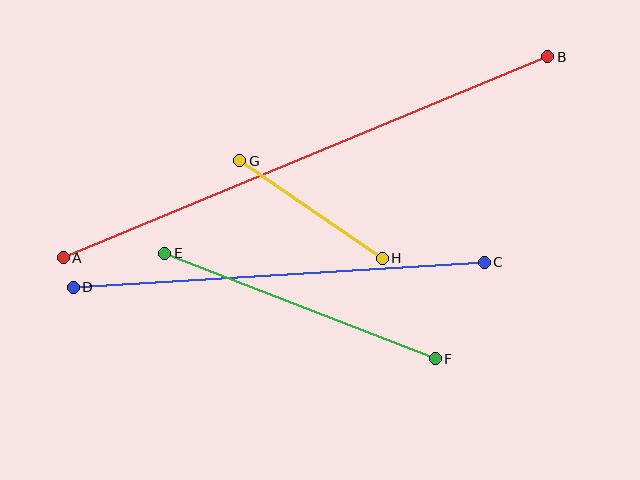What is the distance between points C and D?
The distance is approximately 412 pixels.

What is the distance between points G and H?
The distance is approximately 173 pixels.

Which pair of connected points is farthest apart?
Points A and B are farthest apart.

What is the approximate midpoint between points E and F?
The midpoint is at approximately (300, 306) pixels.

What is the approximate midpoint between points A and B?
The midpoint is at approximately (305, 157) pixels.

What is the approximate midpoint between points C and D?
The midpoint is at approximately (279, 275) pixels.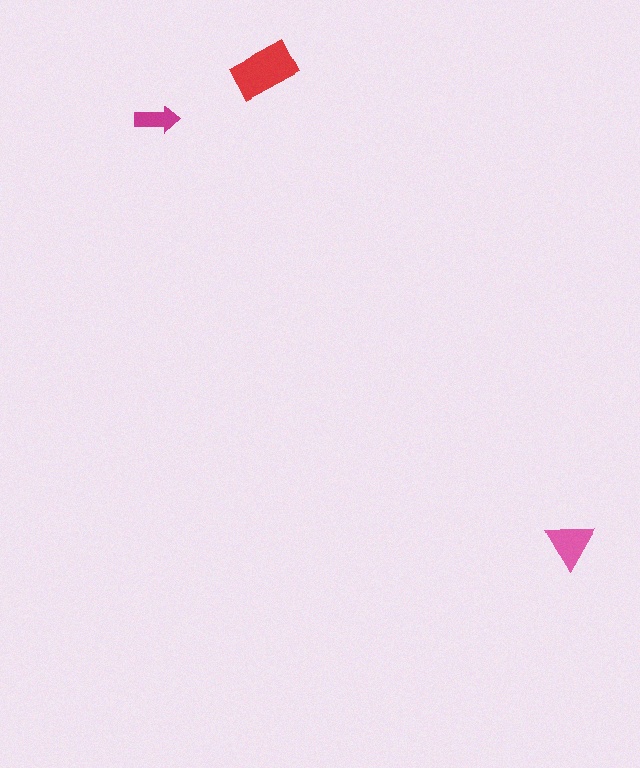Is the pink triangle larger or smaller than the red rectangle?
Smaller.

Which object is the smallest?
The magenta arrow.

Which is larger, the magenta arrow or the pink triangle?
The pink triangle.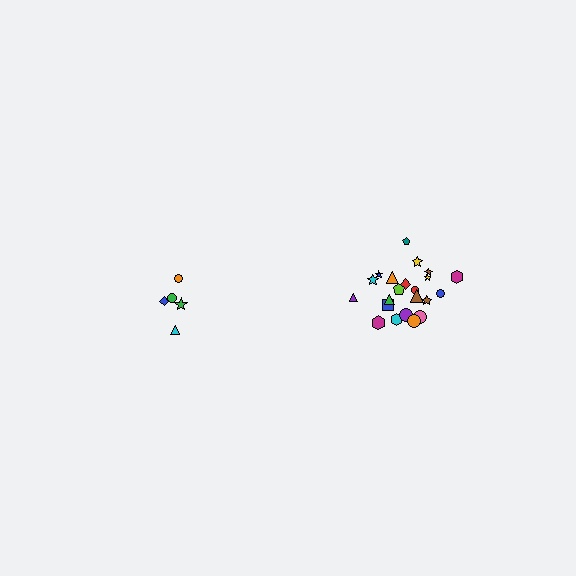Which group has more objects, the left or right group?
The right group.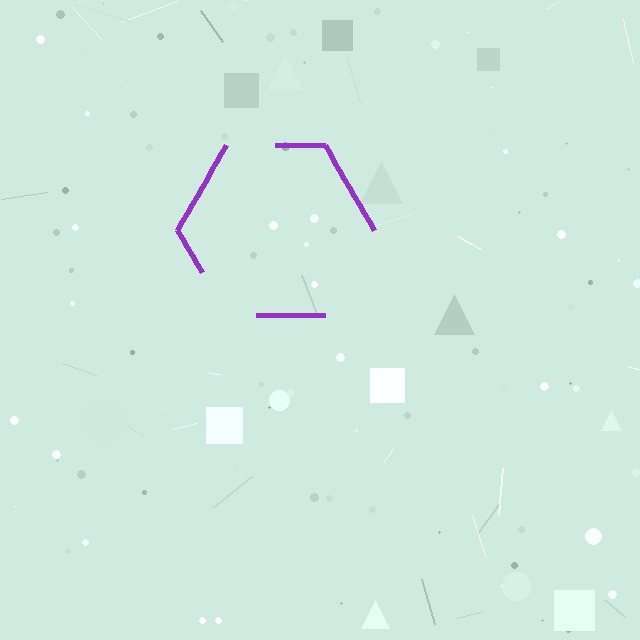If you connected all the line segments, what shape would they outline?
They would outline a hexagon.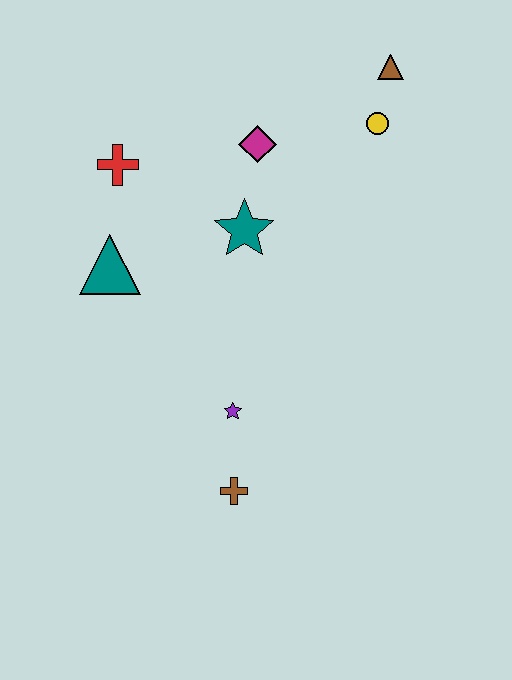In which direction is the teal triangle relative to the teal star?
The teal triangle is to the left of the teal star.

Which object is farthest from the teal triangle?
The brown triangle is farthest from the teal triangle.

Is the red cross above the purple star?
Yes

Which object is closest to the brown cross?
The purple star is closest to the brown cross.